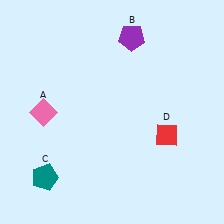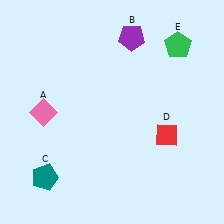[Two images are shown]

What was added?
A green pentagon (E) was added in Image 2.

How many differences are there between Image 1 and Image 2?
There is 1 difference between the two images.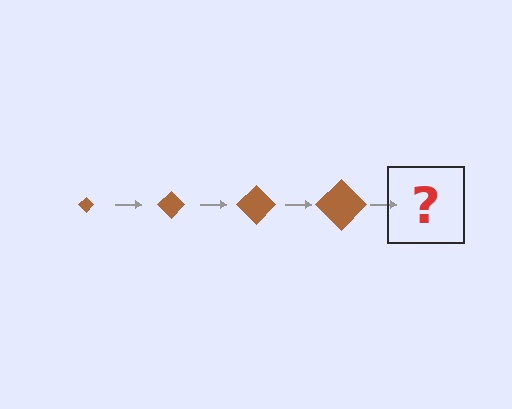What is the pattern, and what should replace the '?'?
The pattern is that the diamond gets progressively larger each step. The '?' should be a brown diamond, larger than the previous one.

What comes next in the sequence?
The next element should be a brown diamond, larger than the previous one.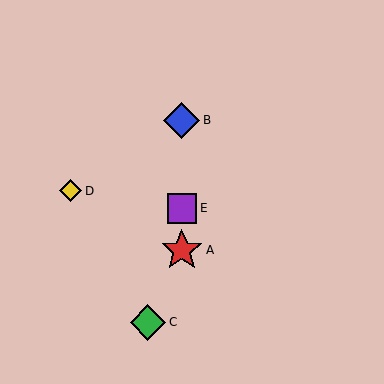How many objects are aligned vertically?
3 objects (A, B, E) are aligned vertically.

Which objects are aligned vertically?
Objects A, B, E are aligned vertically.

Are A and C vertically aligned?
No, A is at x≈182 and C is at x≈148.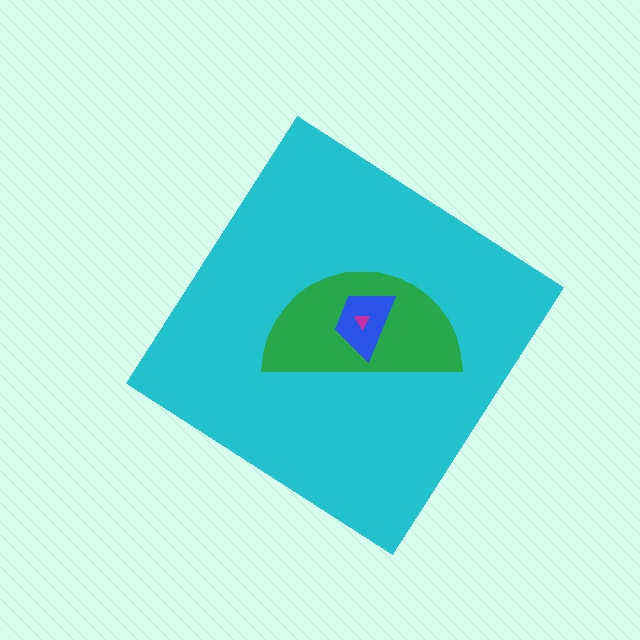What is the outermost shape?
The cyan diamond.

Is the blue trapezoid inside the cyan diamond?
Yes.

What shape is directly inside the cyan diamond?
The green semicircle.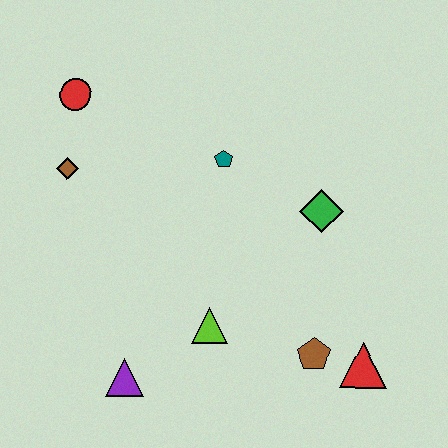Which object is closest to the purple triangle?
The lime triangle is closest to the purple triangle.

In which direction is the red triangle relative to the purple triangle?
The red triangle is to the right of the purple triangle.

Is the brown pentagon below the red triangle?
No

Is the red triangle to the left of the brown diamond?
No